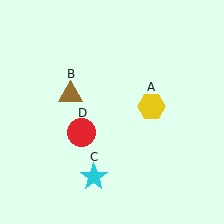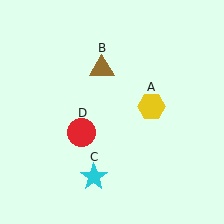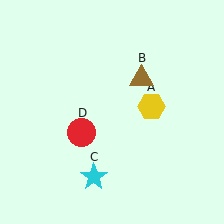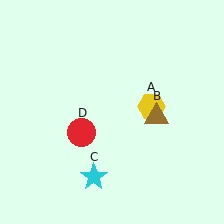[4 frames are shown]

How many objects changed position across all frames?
1 object changed position: brown triangle (object B).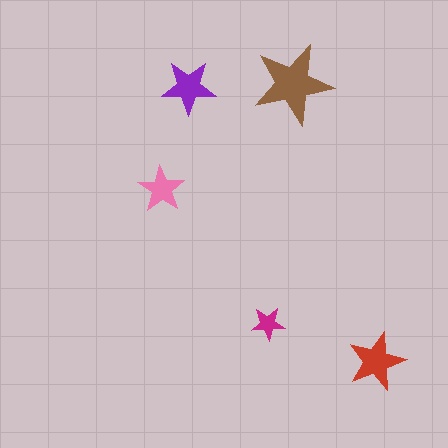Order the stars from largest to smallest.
the brown one, the red one, the purple one, the pink one, the magenta one.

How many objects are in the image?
There are 5 objects in the image.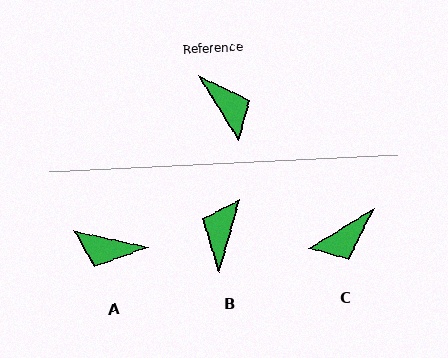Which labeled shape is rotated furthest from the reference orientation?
A, about 135 degrees away.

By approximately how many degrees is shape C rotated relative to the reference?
Approximately 91 degrees clockwise.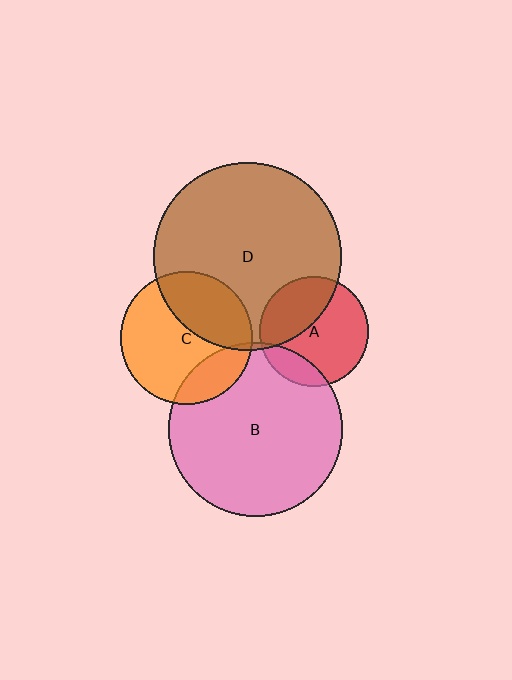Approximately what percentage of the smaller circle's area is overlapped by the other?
Approximately 35%.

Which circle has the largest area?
Circle D (brown).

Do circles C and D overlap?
Yes.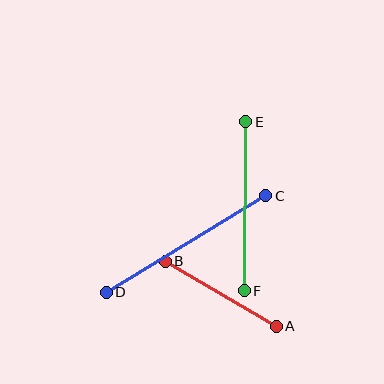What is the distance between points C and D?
The distance is approximately 186 pixels.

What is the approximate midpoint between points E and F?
The midpoint is at approximately (245, 206) pixels.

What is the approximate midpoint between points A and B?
The midpoint is at approximately (221, 294) pixels.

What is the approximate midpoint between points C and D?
The midpoint is at approximately (186, 244) pixels.